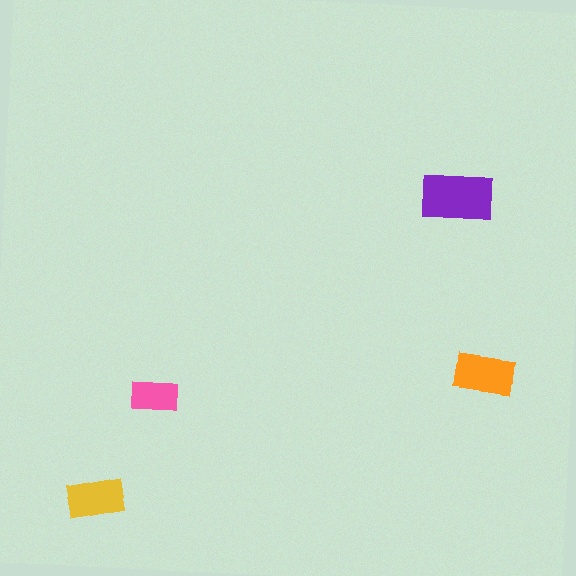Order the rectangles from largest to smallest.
the purple one, the orange one, the yellow one, the pink one.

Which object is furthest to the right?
The orange rectangle is rightmost.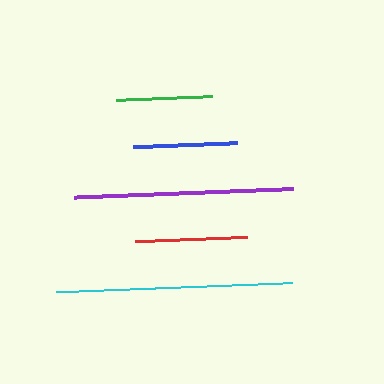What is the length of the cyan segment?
The cyan segment is approximately 237 pixels long.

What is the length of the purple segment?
The purple segment is approximately 220 pixels long.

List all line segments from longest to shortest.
From longest to shortest: cyan, purple, red, blue, green.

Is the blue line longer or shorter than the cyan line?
The cyan line is longer than the blue line.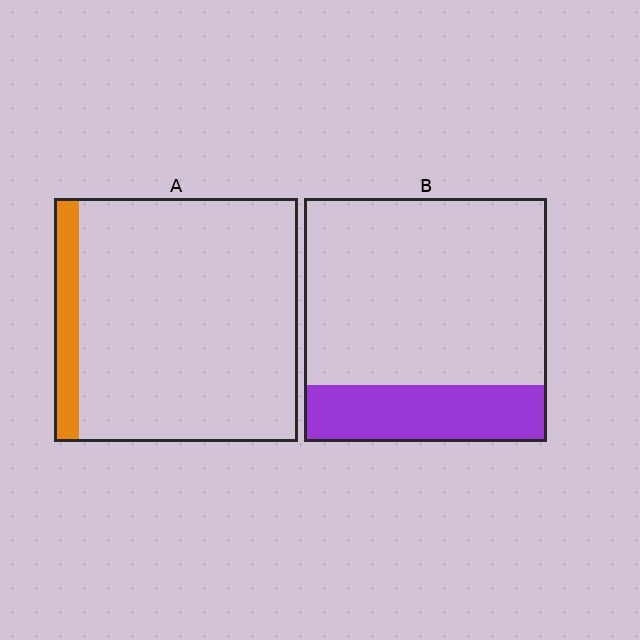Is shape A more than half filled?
No.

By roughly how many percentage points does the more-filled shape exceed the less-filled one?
By roughly 15 percentage points (B over A).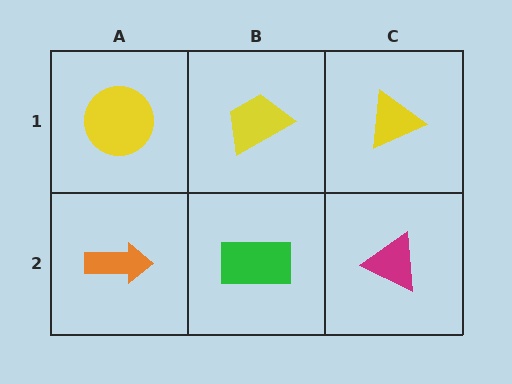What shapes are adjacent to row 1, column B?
A green rectangle (row 2, column B), a yellow circle (row 1, column A), a yellow triangle (row 1, column C).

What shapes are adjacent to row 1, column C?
A magenta triangle (row 2, column C), a yellow trapezoid (row 1, column B).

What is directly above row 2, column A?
A yellow circle.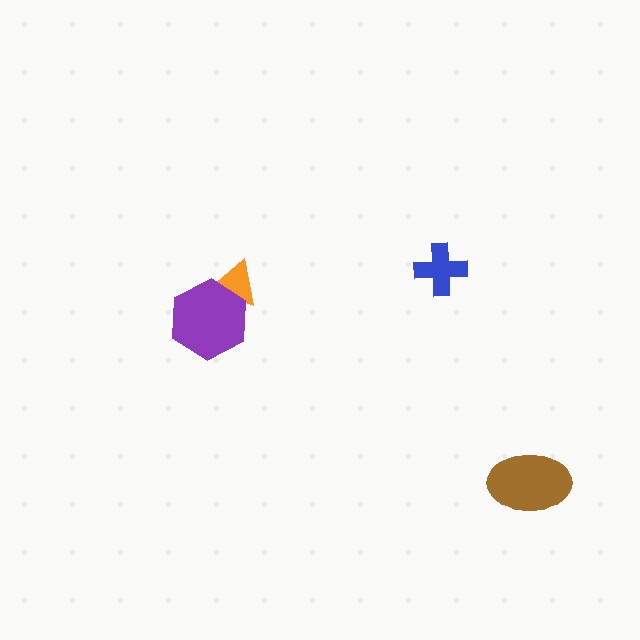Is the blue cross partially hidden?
No, no other shape covers it.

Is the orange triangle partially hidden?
Yes, it is partially covered by another shape.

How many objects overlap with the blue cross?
0 objects overlap with the blue cross.